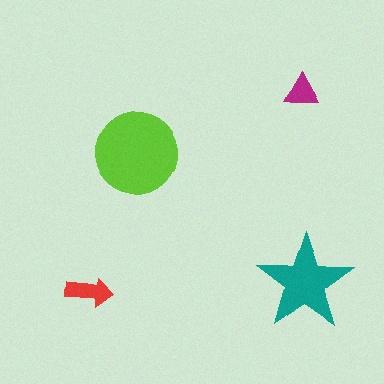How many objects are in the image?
There are 4 objects in the image.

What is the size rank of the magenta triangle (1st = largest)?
4th.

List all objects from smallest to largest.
The magenta triangle, the red arrow, the teal star, the lime circle.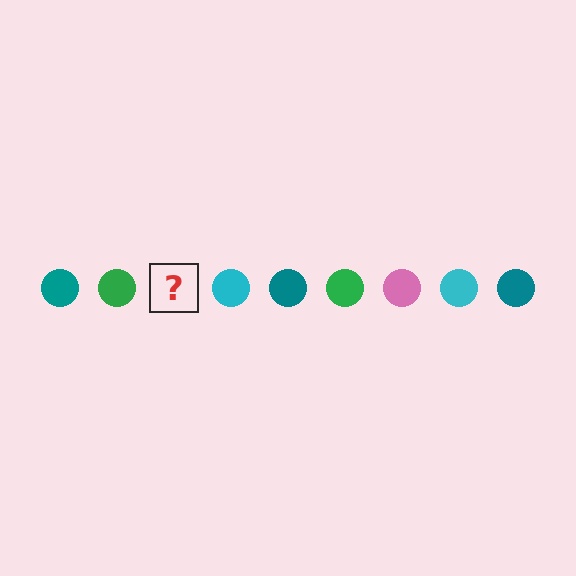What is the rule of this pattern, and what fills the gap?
The rule is that the pattern cycles through teal, green, pink, cyan circles. The gap should be filled with a pink circle.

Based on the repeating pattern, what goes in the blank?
The blank should be a pink circle.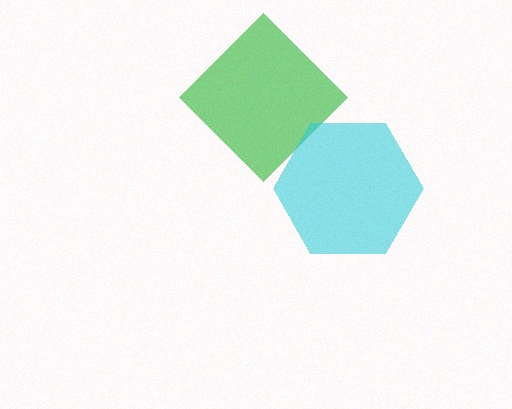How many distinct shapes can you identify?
There are 2 distinct shapes: a green diamond, a cyan hexagon.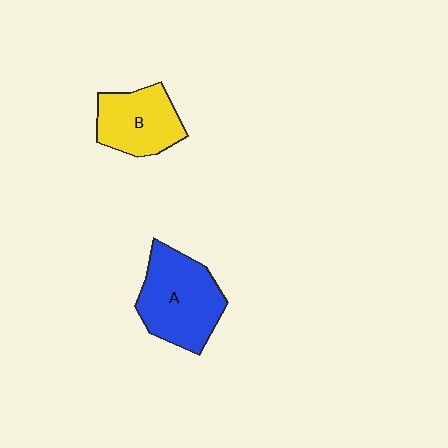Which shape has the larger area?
Shape A (blue).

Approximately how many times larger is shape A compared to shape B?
Approximately 1.3 times.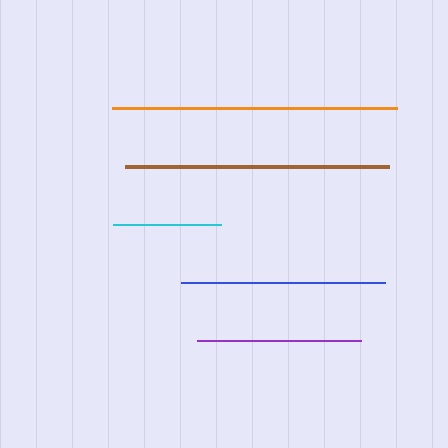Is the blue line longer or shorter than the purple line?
The blue line is longer than the purple line.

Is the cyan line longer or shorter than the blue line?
The blue line is longer than the cyan line.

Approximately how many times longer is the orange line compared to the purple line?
The orange line is approximately 1.7 times the length of the purple line.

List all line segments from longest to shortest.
From longest to shortest: orange, brown, blue, purple, cyan.